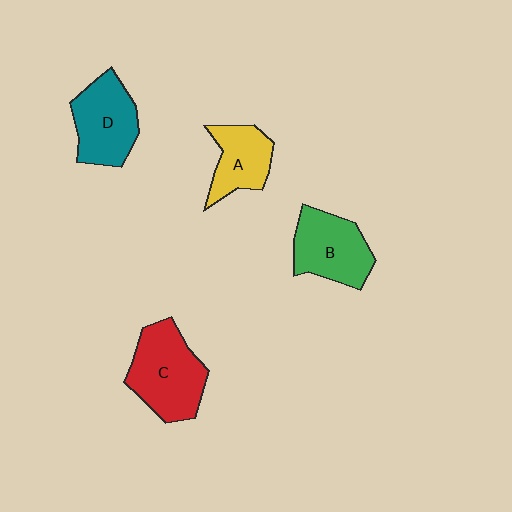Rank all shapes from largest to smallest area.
From largest to smallest: C (red), D (teal), B (green), A (yellow).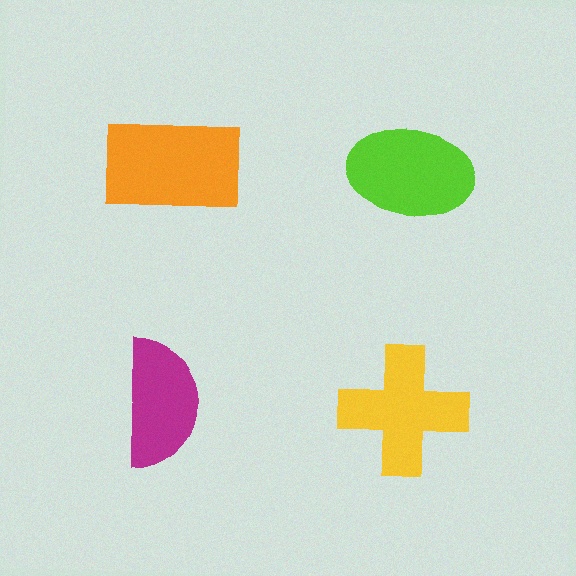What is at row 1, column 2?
A lime ellipse.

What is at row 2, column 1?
A magenta semicircle.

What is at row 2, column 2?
A yellow cross.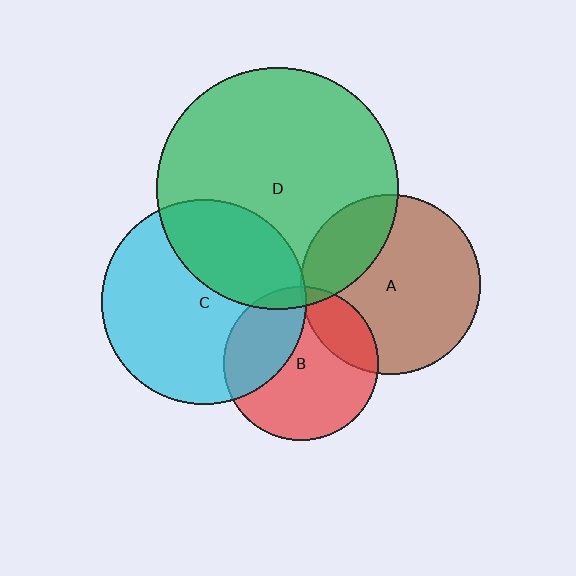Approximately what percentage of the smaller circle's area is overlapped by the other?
Approximately 20%.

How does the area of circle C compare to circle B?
Approximately 1.7 times.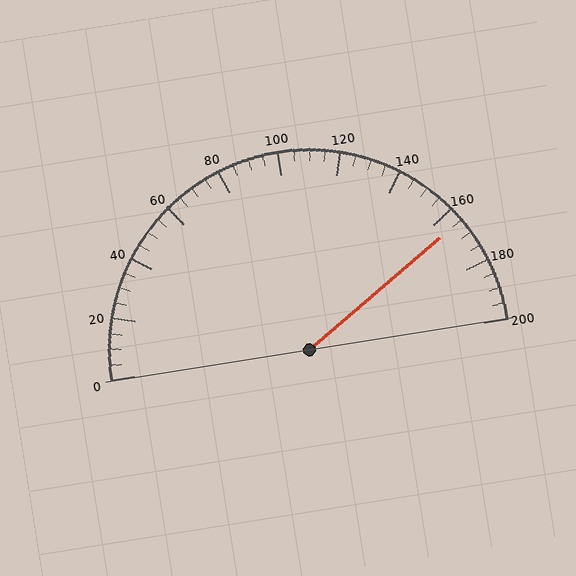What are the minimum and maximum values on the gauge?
The gauge ranges from 0 to 200.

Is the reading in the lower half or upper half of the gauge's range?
The reading is in the upper half of the range (0 to 200).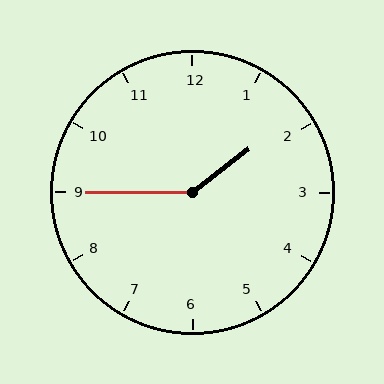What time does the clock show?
1:45.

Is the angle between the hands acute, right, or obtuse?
It is obtuse.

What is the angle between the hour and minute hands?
Approximately 142 degrees.